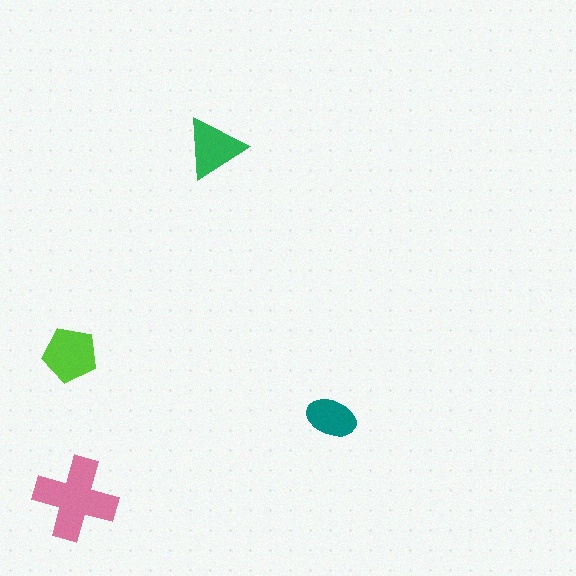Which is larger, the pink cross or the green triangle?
The pink cross.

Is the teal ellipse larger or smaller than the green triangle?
Smaller.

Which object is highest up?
The green triangle is topmost.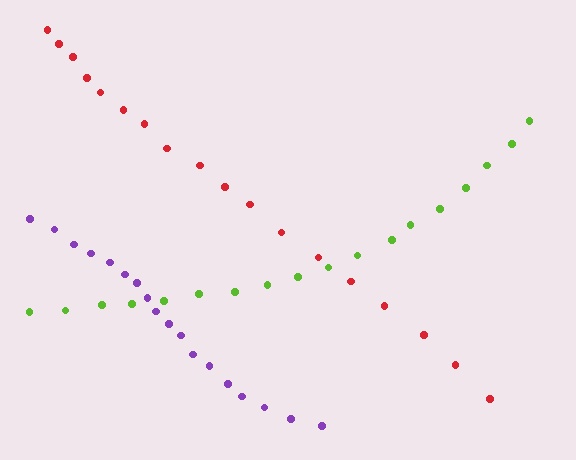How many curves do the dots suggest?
There are 3 distinct paths.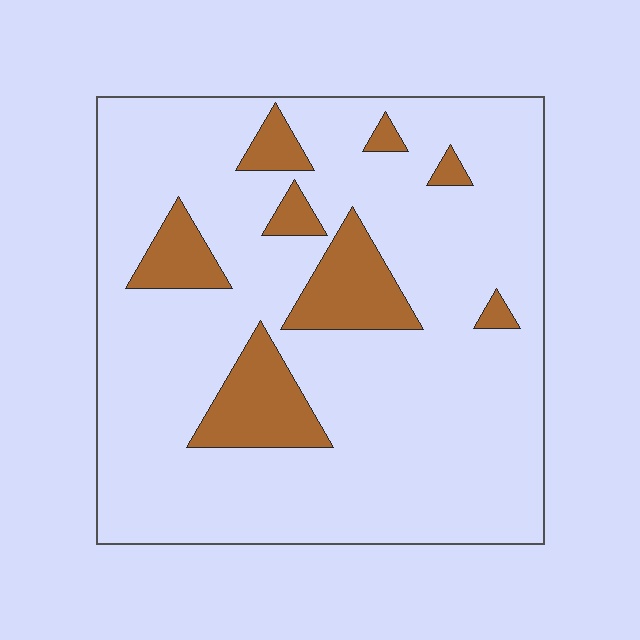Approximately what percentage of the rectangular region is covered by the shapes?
Approximately 15%.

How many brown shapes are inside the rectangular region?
8.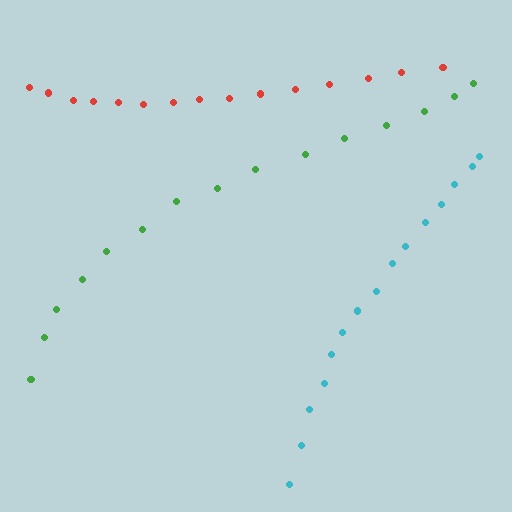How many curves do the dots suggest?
There are 3 distinct paths.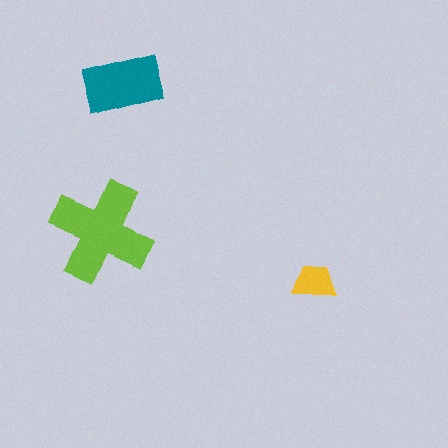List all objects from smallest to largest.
The yellow trapezoid, the teal rectangle, the lime cross.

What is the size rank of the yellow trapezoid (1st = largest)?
3rd.